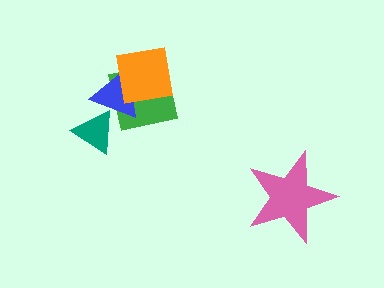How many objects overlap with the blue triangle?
3 objects overlap with the blue triangle.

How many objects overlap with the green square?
3 objects overlap with the green square.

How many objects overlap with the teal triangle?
2 objects overlap with the teal triangle.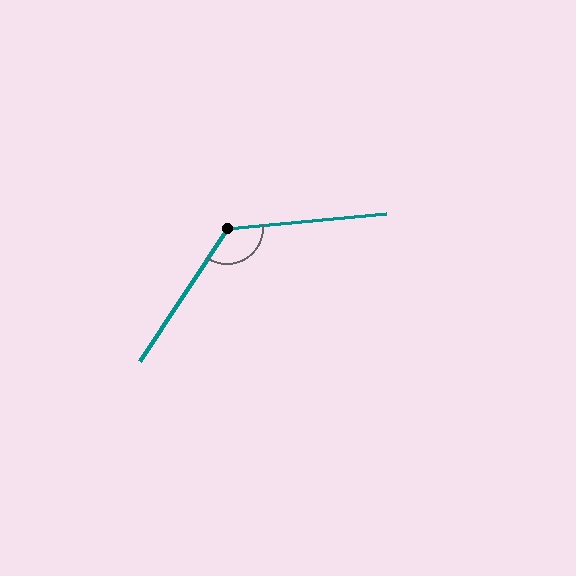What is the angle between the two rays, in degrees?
Approximately 129 degrees.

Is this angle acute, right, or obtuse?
It is obtuse.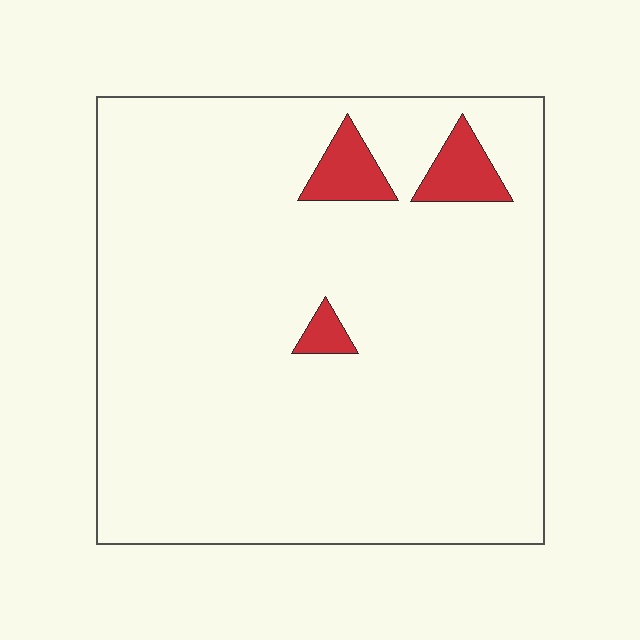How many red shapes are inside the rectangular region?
3.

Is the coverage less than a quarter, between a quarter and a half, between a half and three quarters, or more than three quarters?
Less than a quarter.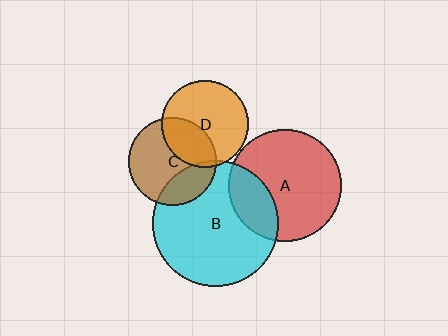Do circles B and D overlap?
Yes.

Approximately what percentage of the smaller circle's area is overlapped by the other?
Approximately 5%.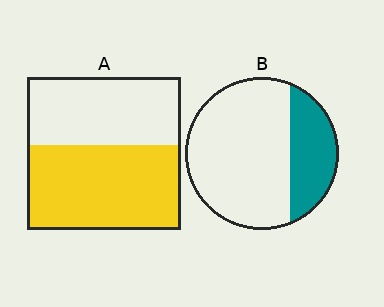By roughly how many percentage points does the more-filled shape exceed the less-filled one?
By roughly 30 percentage points (A over B).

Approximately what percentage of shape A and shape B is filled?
A is approximately 55% and B is approximately 25%.